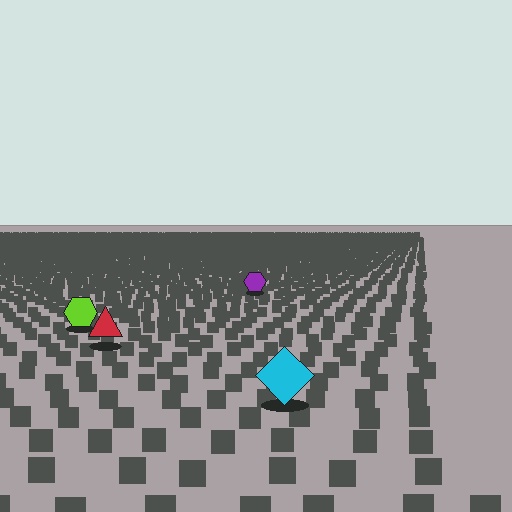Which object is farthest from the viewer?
The purple hexagon is farthest from the viewer. It appears smaller and the ground texture around it is denser.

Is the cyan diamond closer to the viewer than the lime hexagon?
Yes. The cyan diamond is closer — you can tell from the texture gradient: the ground texture is coarser near it.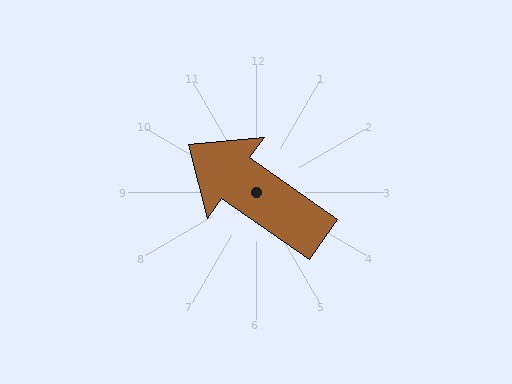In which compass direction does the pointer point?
Northwest.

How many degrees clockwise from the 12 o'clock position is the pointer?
Approximately 305 degrees.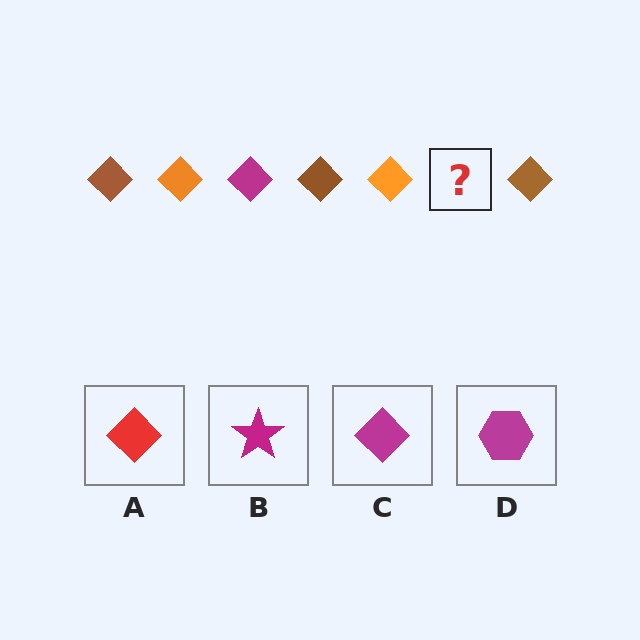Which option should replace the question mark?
Option C.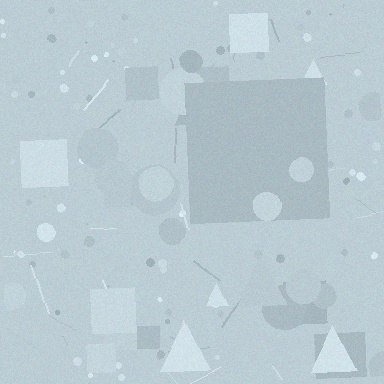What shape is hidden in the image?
A square is hidden in the image.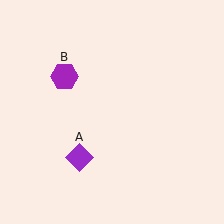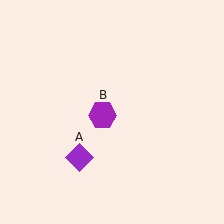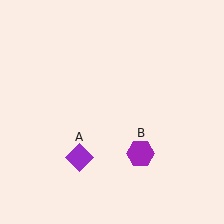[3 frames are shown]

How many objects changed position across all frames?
1 object changed position: purple hexagon (object B).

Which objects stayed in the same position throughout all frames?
Purple diamond (object A) remained stationary.